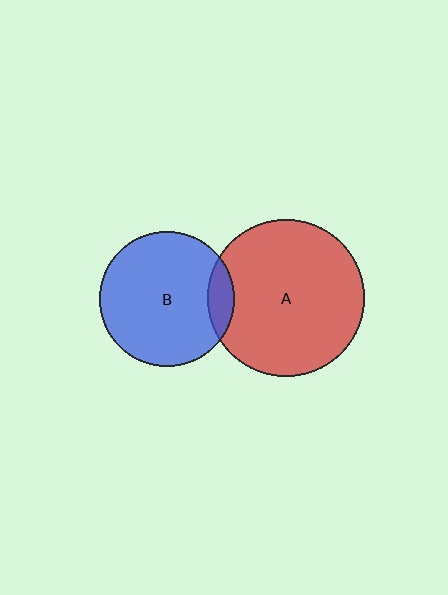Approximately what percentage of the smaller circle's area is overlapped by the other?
Approximately 10%.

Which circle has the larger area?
Circle A (red).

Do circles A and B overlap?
Yes.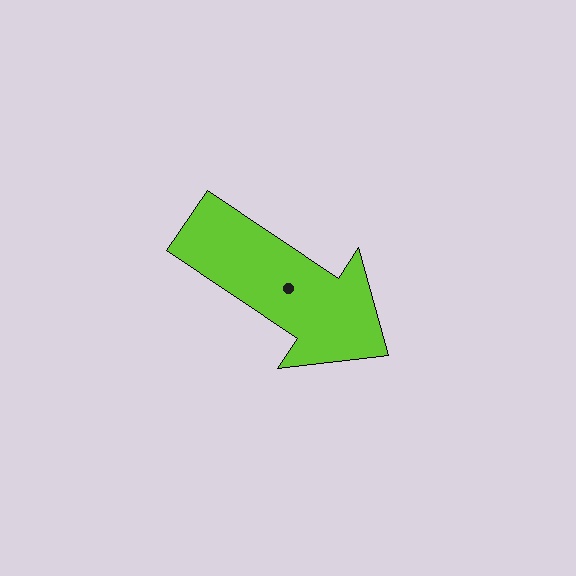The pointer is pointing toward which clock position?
Roughly 4 o'clock.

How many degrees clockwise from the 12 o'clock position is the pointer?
Approximately 124 degrees.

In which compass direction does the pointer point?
Southeast.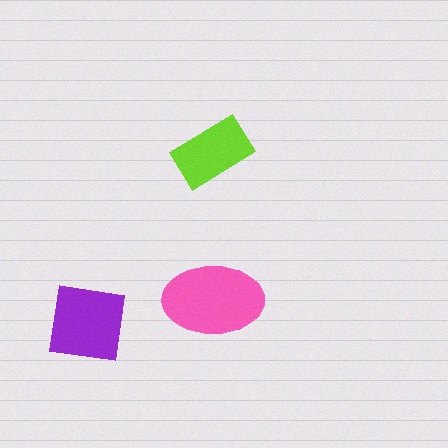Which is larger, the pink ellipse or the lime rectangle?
The pink ellipse.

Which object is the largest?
The pink ellipse.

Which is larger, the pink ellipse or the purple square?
The pink ellipse.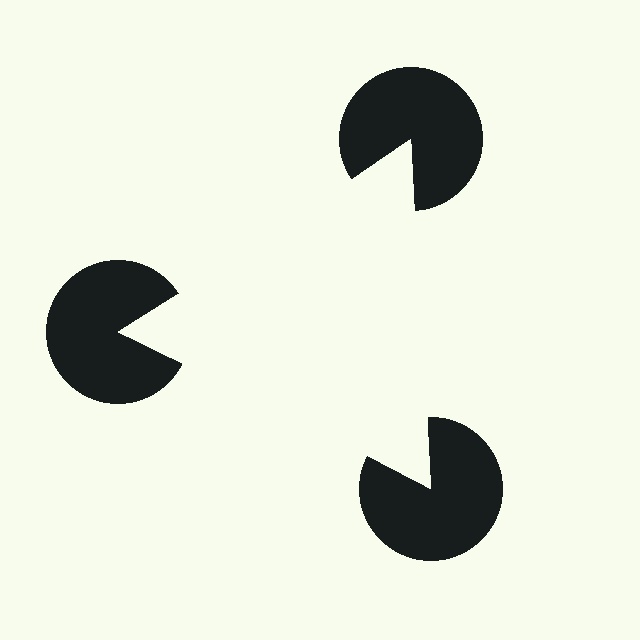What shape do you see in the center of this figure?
An illusory triangle — its edges are inferred from the aligned wedge cuts in the pac-man discs, not physically drawn.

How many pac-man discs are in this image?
There are 3 — one at each vertex of the illusory triangle.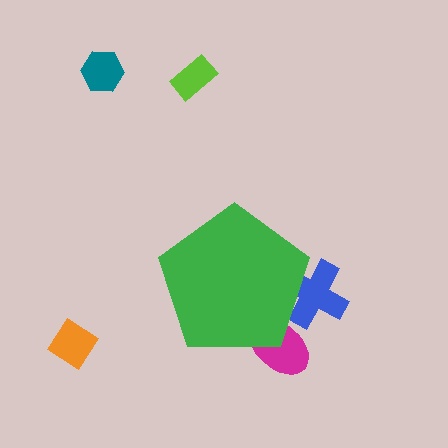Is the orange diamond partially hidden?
No, the orange diamond is fully visible.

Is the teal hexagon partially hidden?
No, the teal hexagon is fully visible.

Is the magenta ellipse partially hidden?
Yes, the magenta ellipse is partially hidden behind the green pentagon.